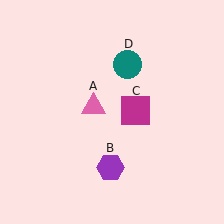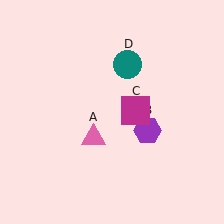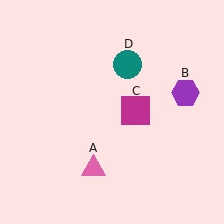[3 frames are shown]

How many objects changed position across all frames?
2 objects changed position: pink triangle (object A), purple hexagon (object B).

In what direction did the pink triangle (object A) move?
The pink triangle (object A) moved down.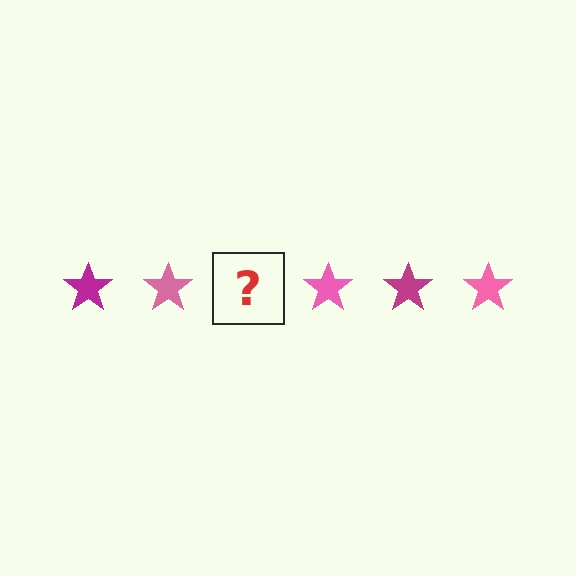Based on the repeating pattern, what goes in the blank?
The blank should be a magenta star.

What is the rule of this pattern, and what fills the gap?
The rule is that the pattern cycles through magenta, pink stars. The gap should be filled with a magenta star.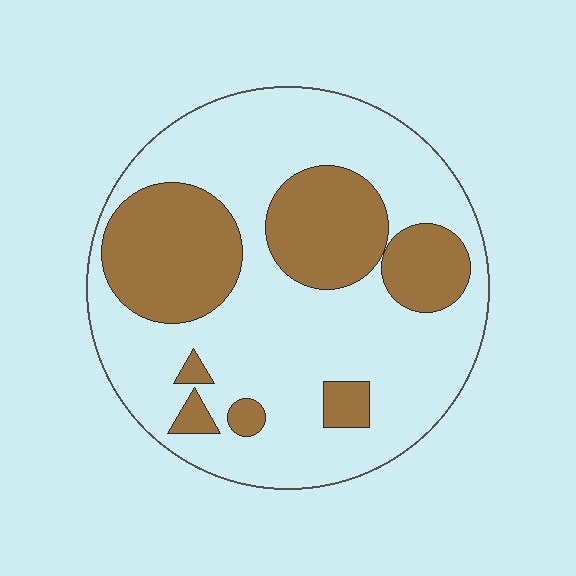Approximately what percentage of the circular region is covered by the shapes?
Approximately 30%.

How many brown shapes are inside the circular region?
7.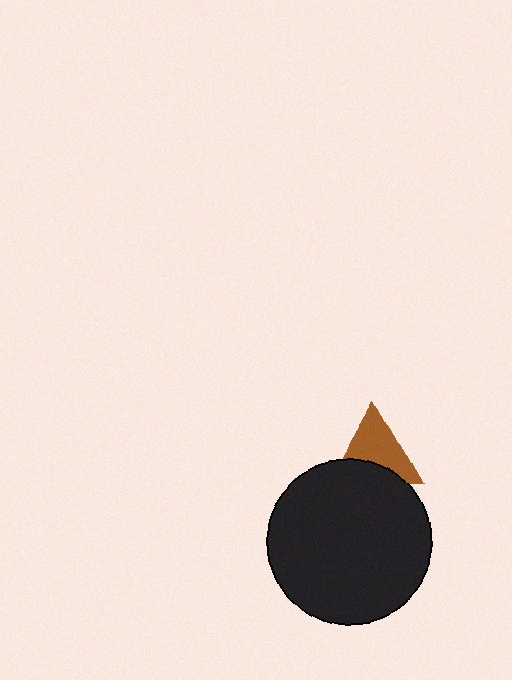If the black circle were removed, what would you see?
You would see the complete brown triangle.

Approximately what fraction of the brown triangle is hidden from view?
Roughly 38% of the brown triangle is hidden behind the black circle.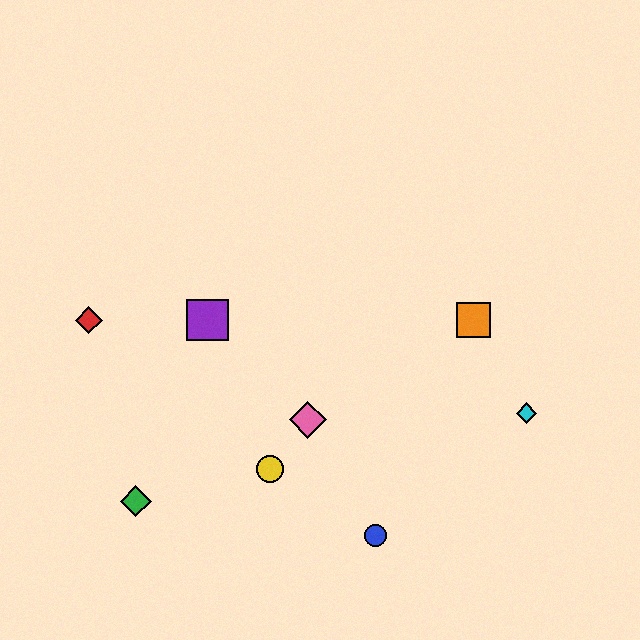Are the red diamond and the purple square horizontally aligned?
Yes, both are at y≈320.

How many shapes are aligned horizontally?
3 shapes (the red diamond, the purple square, the orange square) are aligned horizontally.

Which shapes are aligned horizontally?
The red diamond, the purple square, the orange square are aligned horizontally.